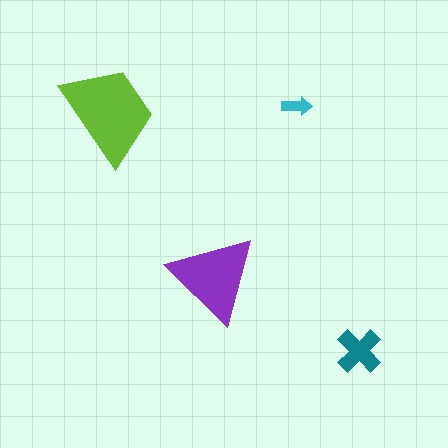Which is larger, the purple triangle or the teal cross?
The purple triangle.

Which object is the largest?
The lime trapezoid.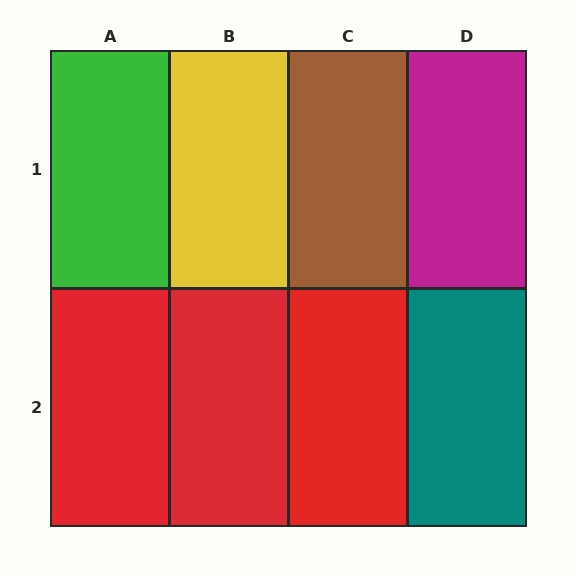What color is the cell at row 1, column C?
Brown.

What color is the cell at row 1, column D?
Magenta.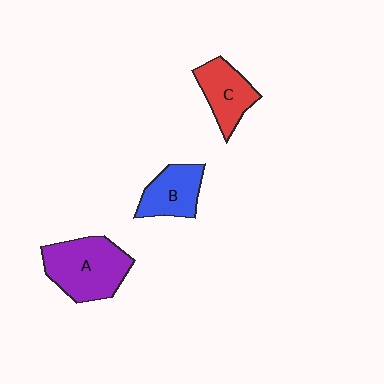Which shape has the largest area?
Shape A (purple).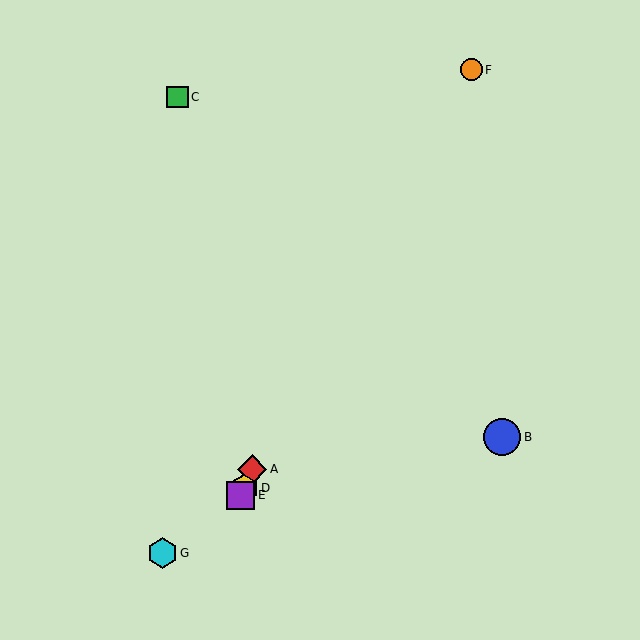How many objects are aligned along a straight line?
3 objects (A, D, E) are aligned along a straight line.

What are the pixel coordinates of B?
Object B is at (502, 437).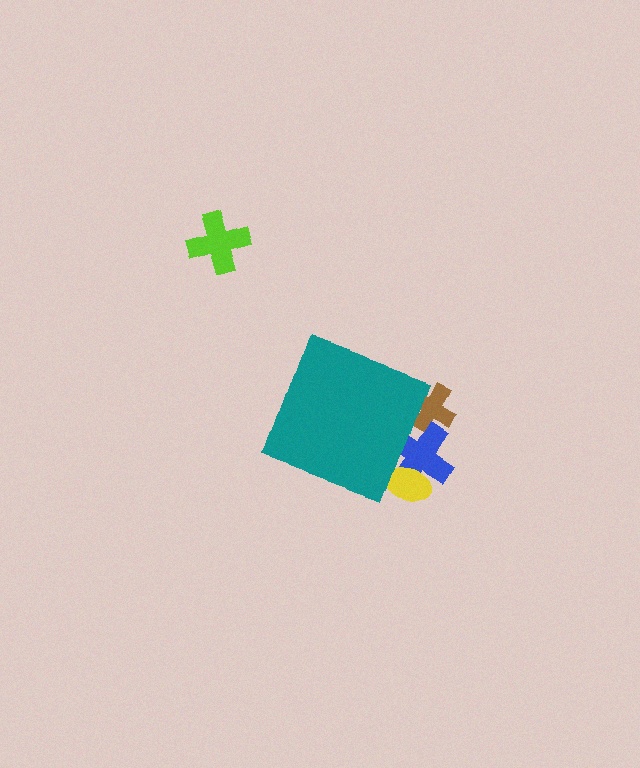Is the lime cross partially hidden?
No, the lime cross is fully visible.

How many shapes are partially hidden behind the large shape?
3 shapes are partially hidden.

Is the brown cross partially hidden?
Yes, the brown cross is partially hidden behind the teal diamond.